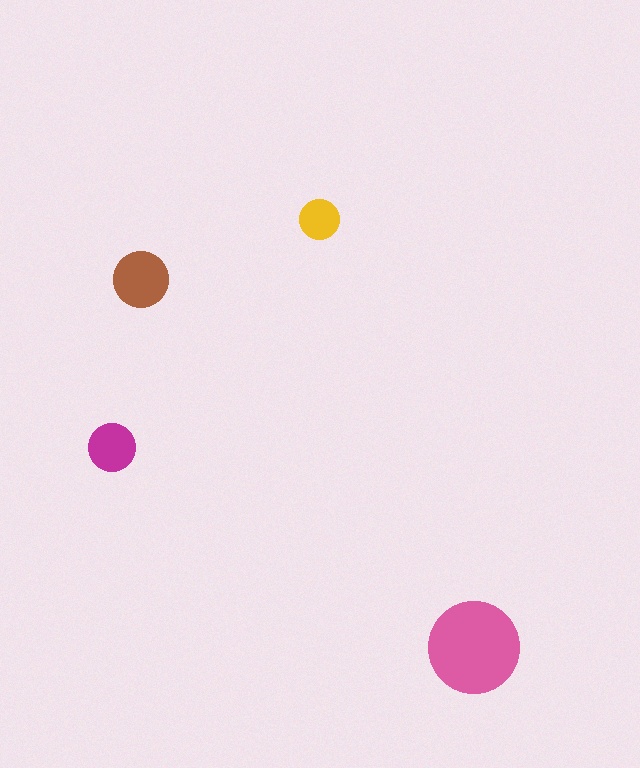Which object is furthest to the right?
The pink circle is rightmost.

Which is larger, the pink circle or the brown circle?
The pink one.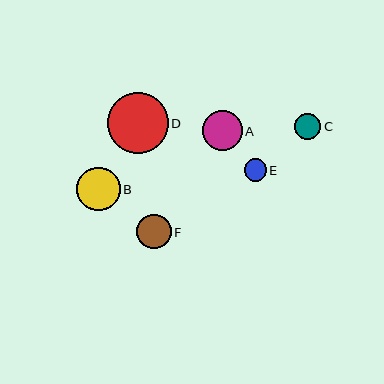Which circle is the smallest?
Circle E is the smallest with a size of approximately 22 pixels.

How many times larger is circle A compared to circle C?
Circle A is approximately 1.5 times the size of circle C.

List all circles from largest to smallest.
From largest to smallest: D, B, A, F, C, E.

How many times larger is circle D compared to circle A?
Circle D is approximately 1.5 times the size of circle A.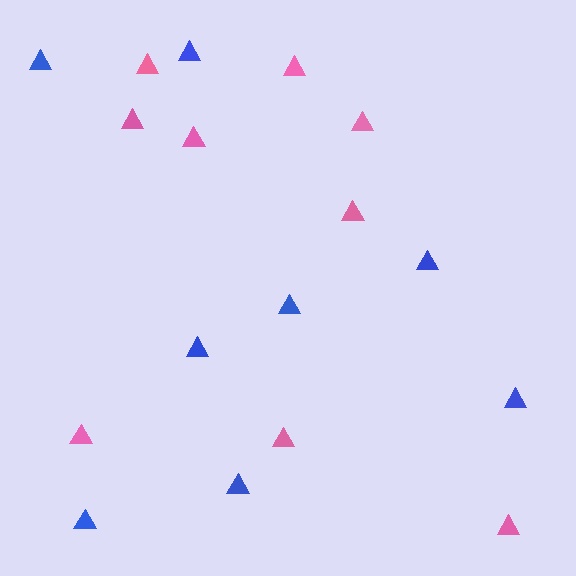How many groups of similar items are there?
There are 2 groups: one group of pink triangles (9) and one group of blue triangles (8).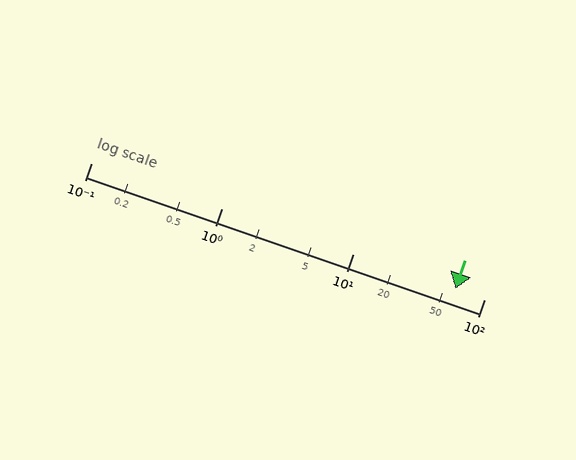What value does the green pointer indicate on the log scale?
The pointer indicates approximately 60.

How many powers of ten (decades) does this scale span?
The scale spans 3 decades, from 0.1 to 100.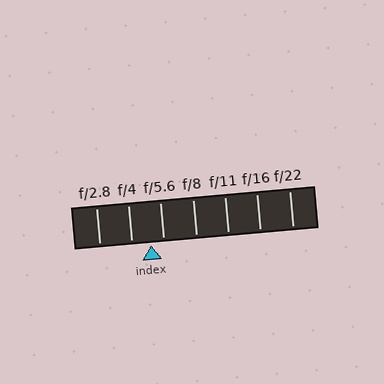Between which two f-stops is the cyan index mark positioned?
The index mark is between f/4 and f/5.6.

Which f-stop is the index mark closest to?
The index mark is closest to f/5.6.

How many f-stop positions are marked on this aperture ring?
There are 7 f-stop positions marked.